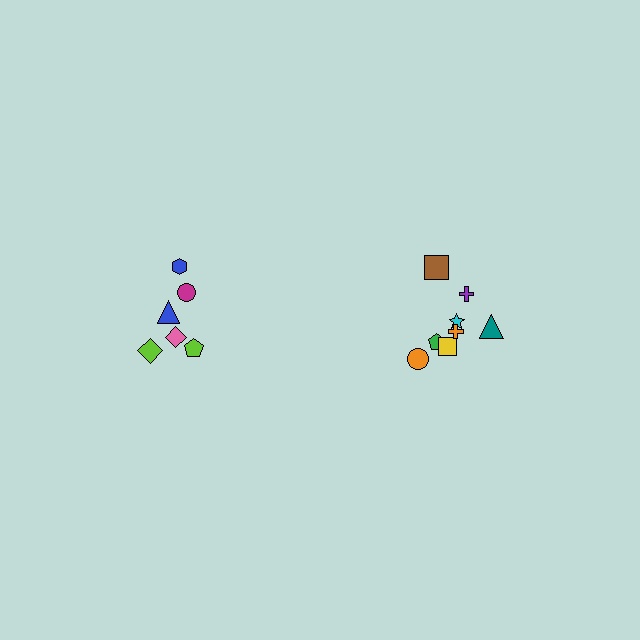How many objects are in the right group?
There are 8 objects.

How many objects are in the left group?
There are 6 objects.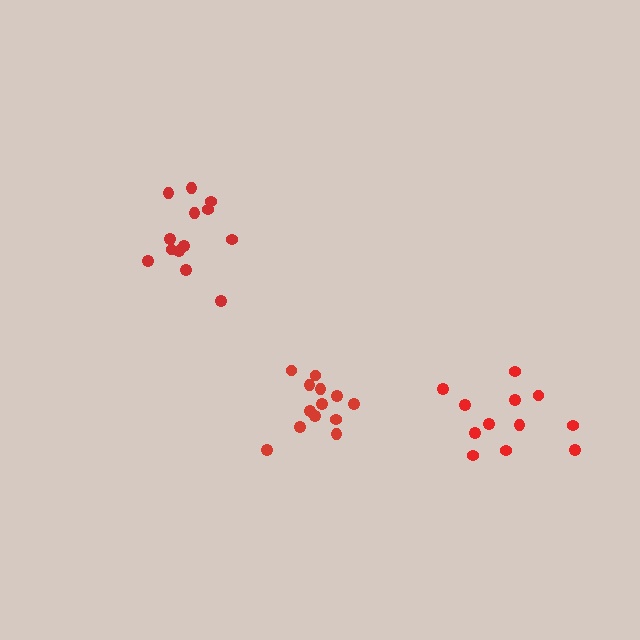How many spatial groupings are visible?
There are 3 spatial groupings.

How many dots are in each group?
Group 1: 13 dots, Group 2: 12 dots, Group 3: 13 dots (38 total).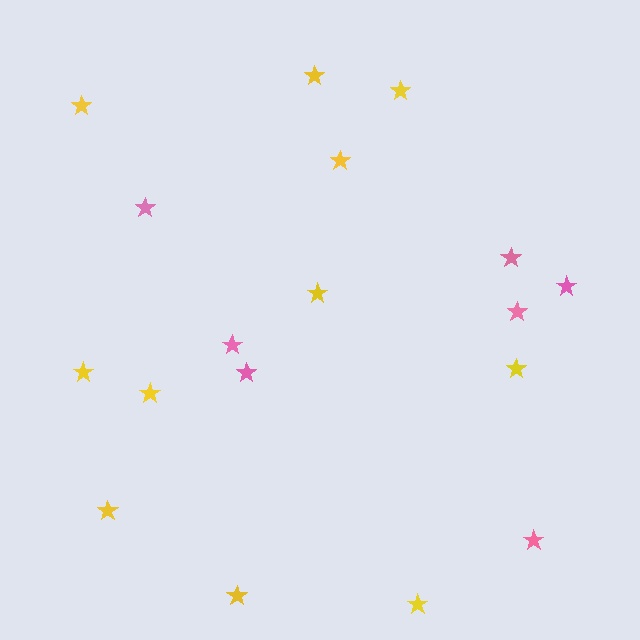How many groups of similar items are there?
There are 2 groups: one group of pink stars (7) and one group of yellow stars (11).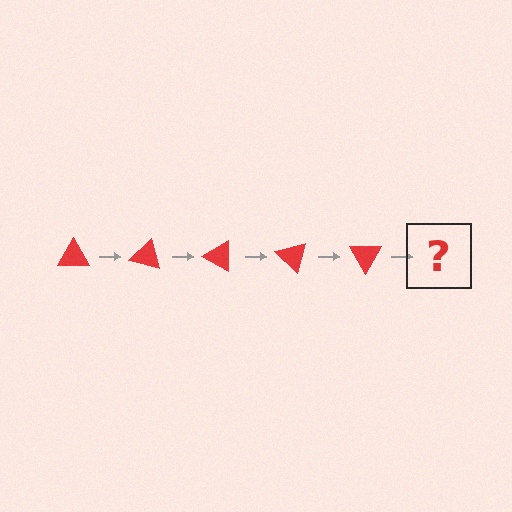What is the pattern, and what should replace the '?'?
The pattern is that the triangle rotates 15 degrees each step. The '?' should be a red triangle rotated 75 degrees.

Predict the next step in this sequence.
The next step is a red triangle rotated 75 degrees.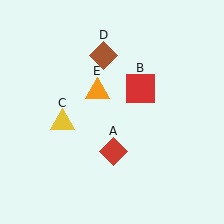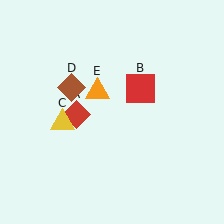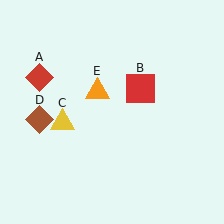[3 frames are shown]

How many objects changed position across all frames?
2 objects changed position: red diamond (object A), brown diamond (object D).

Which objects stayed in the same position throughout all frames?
Red square (object B) and yellow triangle (object C) and orange triangle (object E) remained stationary.